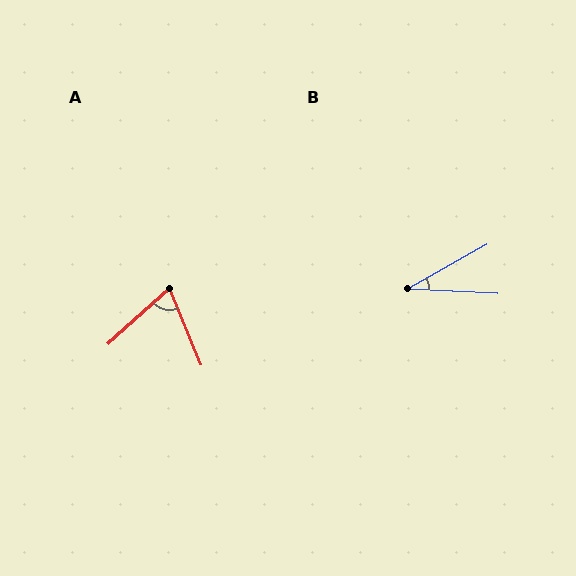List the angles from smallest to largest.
B (32°), A (71°).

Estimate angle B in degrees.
Approximately 32 degrees.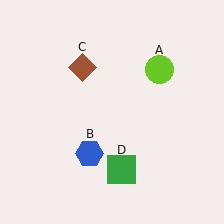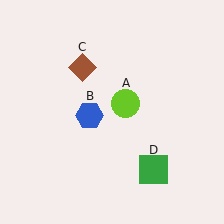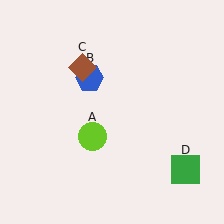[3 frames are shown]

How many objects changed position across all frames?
3 objects changed position: lime circle (object A), blue hexagon (object B), green square (object D).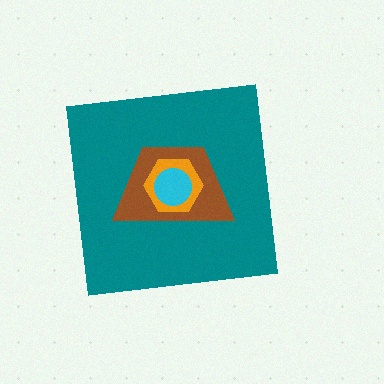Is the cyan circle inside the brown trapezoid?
Yes.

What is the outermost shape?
The teal square.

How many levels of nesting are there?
4.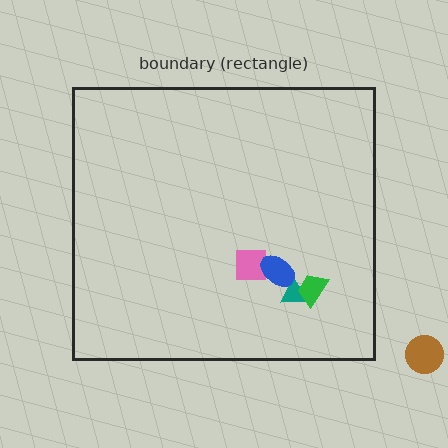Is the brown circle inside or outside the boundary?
Outside.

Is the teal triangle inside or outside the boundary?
Inside.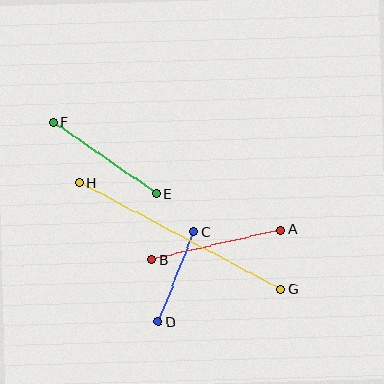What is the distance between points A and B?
The distance is approximately 133 pixels.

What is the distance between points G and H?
The distance is approximately 228 pixels.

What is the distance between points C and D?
The distance is approximately 97 pixels.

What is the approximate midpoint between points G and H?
The midpoint is at approximately (180, 236) pixels.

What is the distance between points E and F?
The distance is approximately 125 pixels.